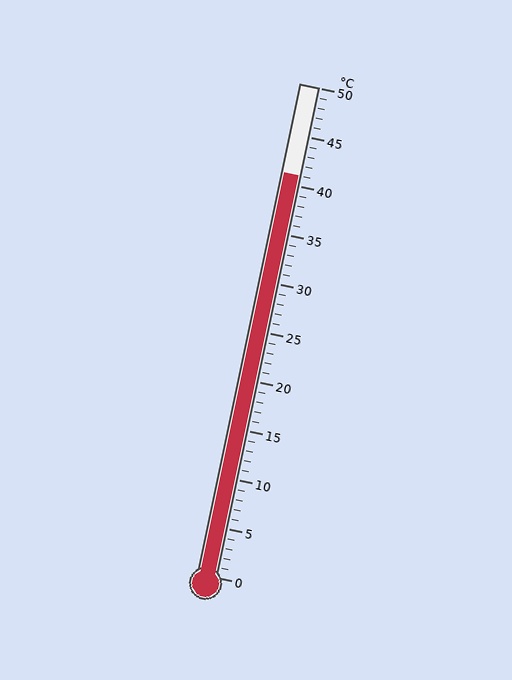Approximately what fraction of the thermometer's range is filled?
The thermometer is filled to approximately 80% of its range.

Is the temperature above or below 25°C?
The temperature is above 25°C.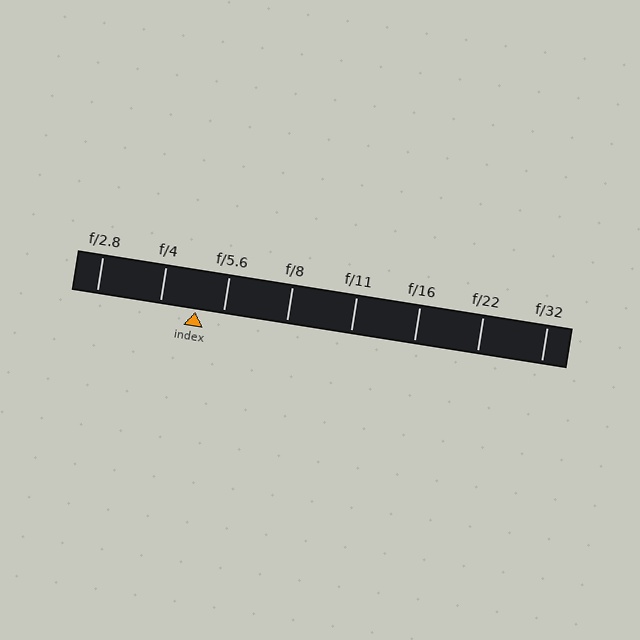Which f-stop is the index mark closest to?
The index mark is closest to f/5.6.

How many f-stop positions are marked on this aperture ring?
There are 8 f-stop positions marked.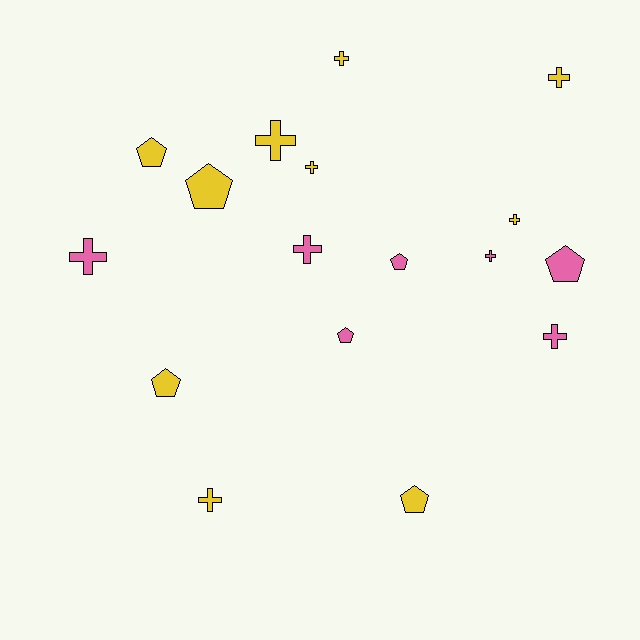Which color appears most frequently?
Yellow, with 10 objects.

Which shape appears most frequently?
Cross, with 10 objects.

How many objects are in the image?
There are 17 objects.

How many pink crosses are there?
There are 4 pink crosses.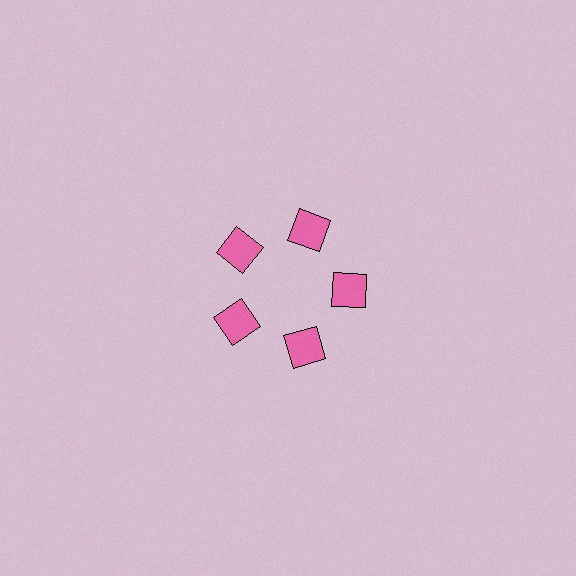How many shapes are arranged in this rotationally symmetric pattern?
There are 5 shapes, arranged in 5 groups of 1.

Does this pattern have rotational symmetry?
Yes, this pattern has 5-fold rotational symmetry. It looks the same after rotating 72 degrees around the center.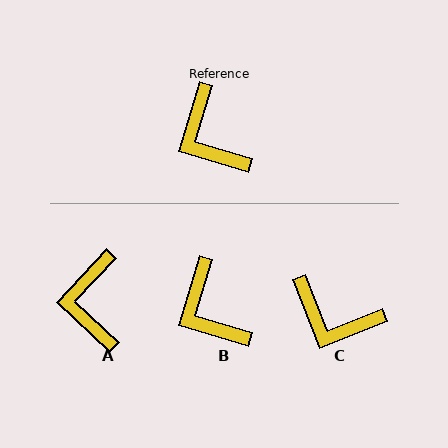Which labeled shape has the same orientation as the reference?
B.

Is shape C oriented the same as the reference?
No, it is off by about 38 degrees.